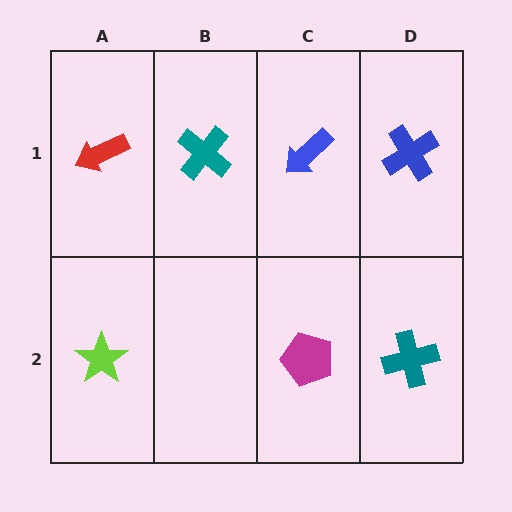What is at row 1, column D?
A blue cross.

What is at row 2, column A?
A lime star.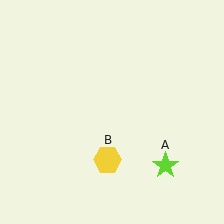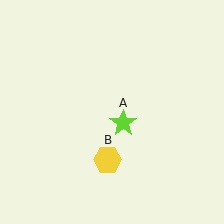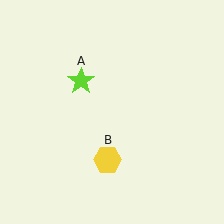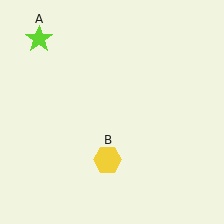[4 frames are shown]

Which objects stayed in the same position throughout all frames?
Yellow hexagon (object B) remained stationary.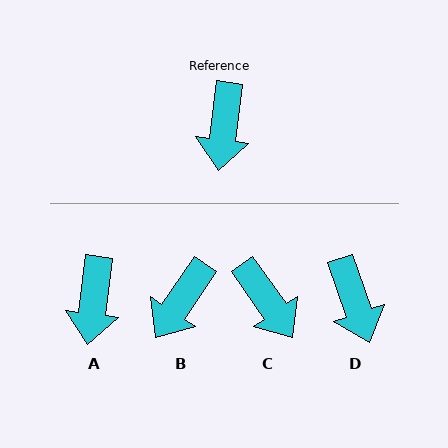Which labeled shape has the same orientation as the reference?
A.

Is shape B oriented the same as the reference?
No, it is off by about 27 degrees.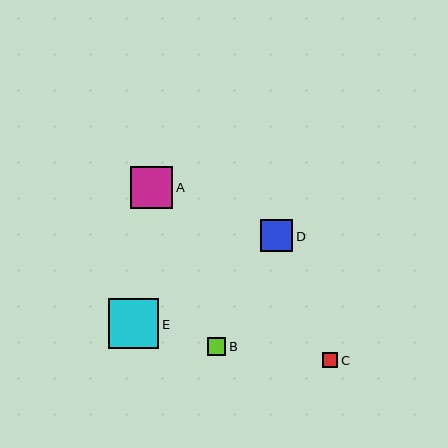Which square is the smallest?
Square C is the smallest with a size of approximately 16 pixels.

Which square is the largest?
Square E is the largest with a size of approximately 50 pixels.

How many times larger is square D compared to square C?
Square D is approximately 2.1 times the size of square C.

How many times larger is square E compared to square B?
Square E is approximately 2.8 times the size of square B.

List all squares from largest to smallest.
From largest to smallest: E, A, D, B, C.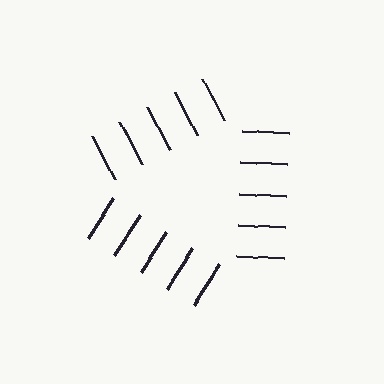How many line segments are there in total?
15 — 5 along each of the 3 edges.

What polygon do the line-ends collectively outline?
An illusory triangle — the line segments terminate on its edges but no continuous stroke is drawn.